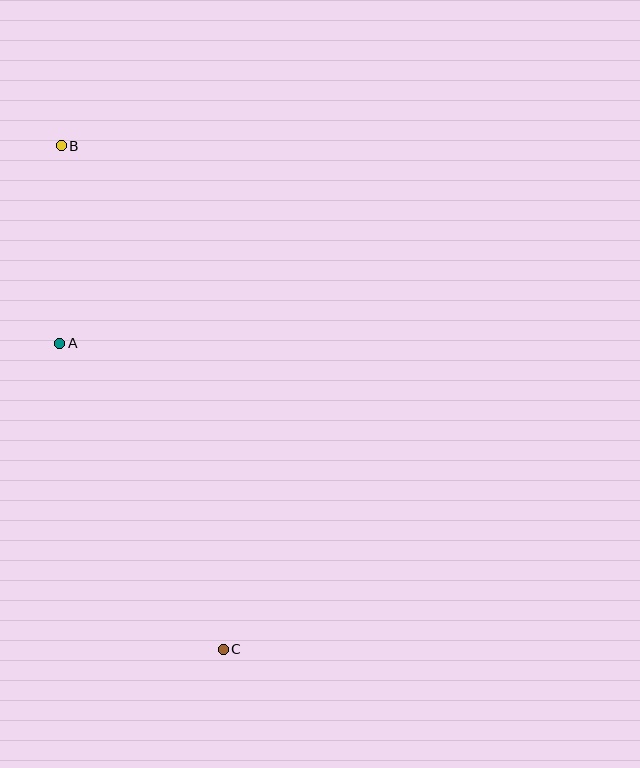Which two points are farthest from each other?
Points B and C are farthest from each other.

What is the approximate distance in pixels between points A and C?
The distance between A and C is approximately 347 pixels.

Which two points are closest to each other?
Points A and B are closest to each other.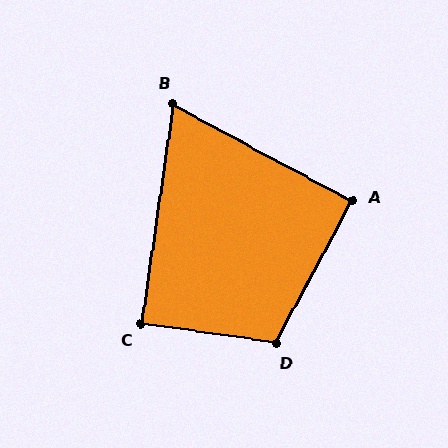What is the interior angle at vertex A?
Approximately 90 degrees (approximately right).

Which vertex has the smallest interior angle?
B, at approximately 70 degrees.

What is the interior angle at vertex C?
Approximately 90 degrees (approximately right).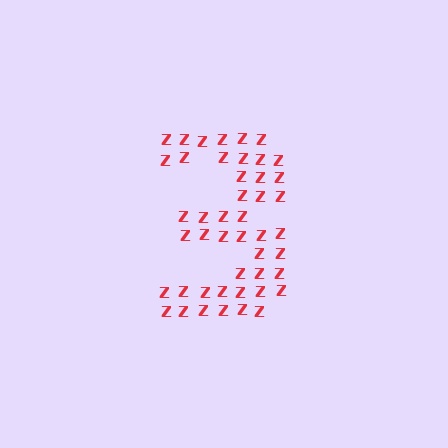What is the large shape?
The large shape is the digit 3.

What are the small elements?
The small elements are letter Z's.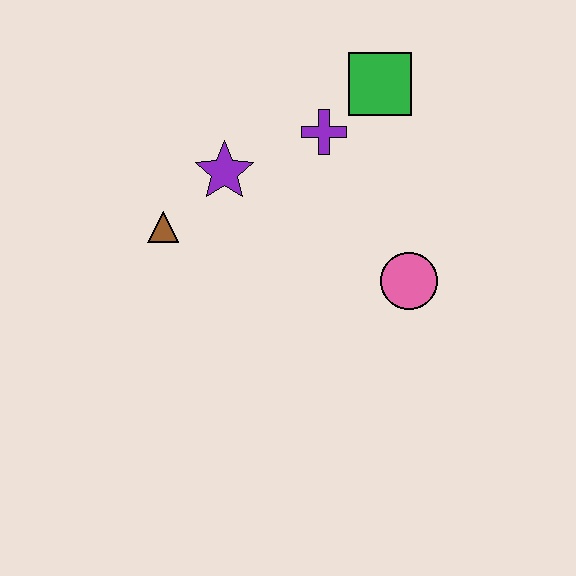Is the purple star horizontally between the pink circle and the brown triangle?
Yes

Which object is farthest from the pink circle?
The brown triangle is farthest from the pink circle.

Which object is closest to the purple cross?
The green square is closest to the purple cross.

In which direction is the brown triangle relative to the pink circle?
The brown triangle is to the left of the pink circle.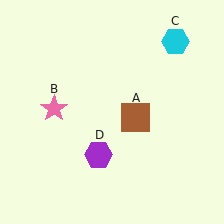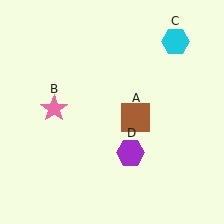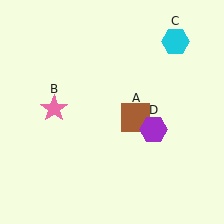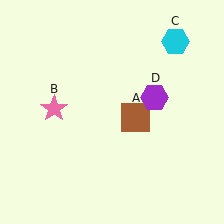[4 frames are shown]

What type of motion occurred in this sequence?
The purple hexagon (object D) rotated counterclockwise around the center of the scene.